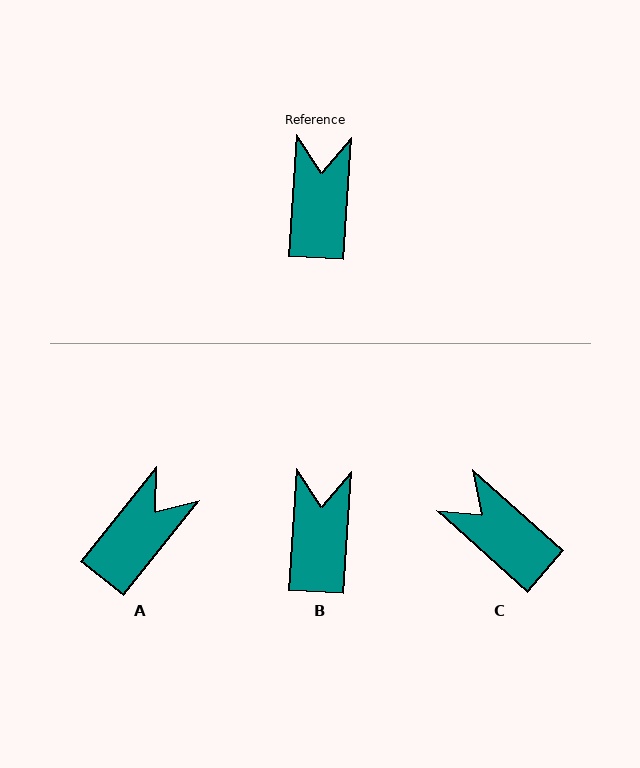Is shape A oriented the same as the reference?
No, it is off by about 35 degrees.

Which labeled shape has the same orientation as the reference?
B.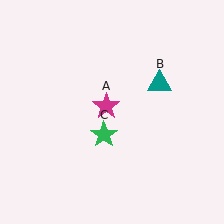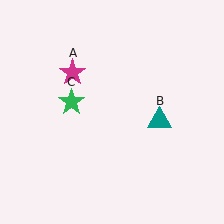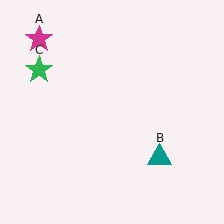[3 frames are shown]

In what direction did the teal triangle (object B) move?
The teal triangle (object B) moved down.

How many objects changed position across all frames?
3 objects changed position: magenta star (object A), teal triangle (object B), green star (object C).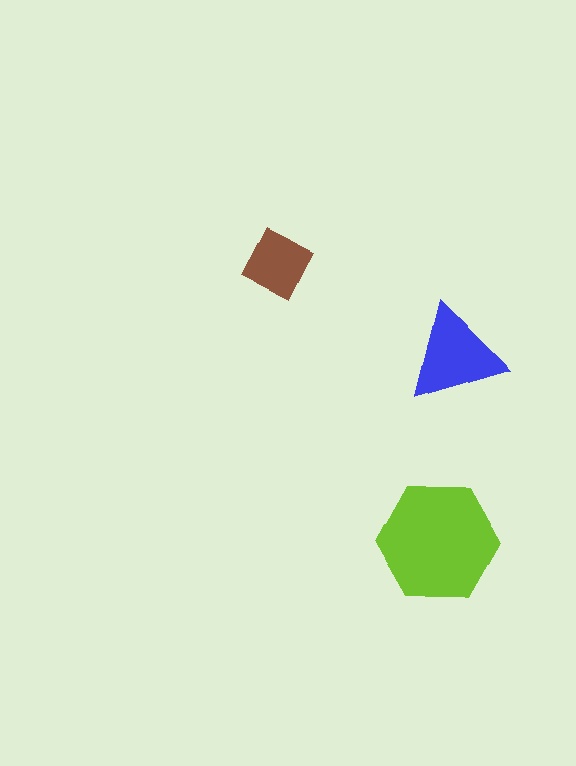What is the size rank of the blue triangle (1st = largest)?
2nd.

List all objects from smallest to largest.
The brown diamond, the blue triangle, the lime hexagon.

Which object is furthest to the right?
The blue triangle is rightmost.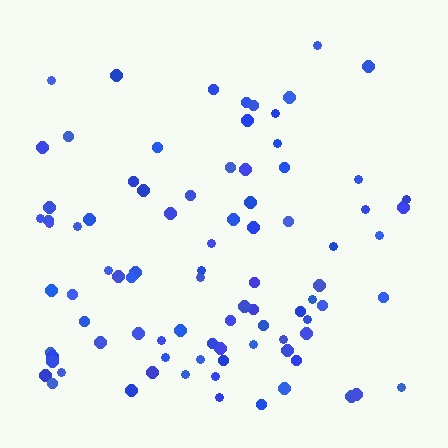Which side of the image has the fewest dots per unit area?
The top.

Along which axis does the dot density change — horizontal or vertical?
Vertical.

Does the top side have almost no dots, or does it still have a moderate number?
Still a moderate number, just noticeably fewer than the bottom.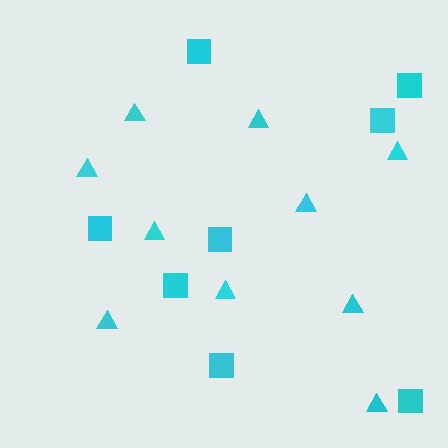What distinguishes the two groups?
There are 2 groups: one group of squares (8) and one group of triangles (10).